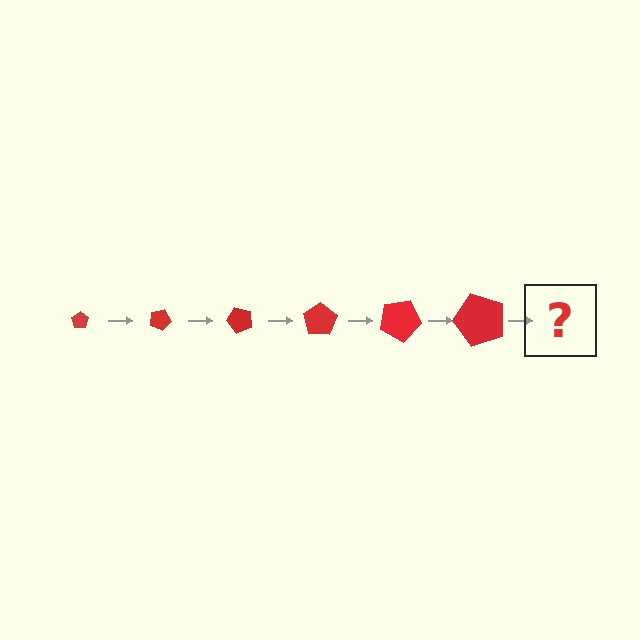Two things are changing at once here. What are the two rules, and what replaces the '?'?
The two rules are that the pentagon grows larger each step and it rotates 25 degrees each step. The '?' should be a pentagon, larger than the previous one and rotated 150 degrees from the start.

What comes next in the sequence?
The next element should be a pentagon, larger than the previous one and rotated 150 degrees from the start.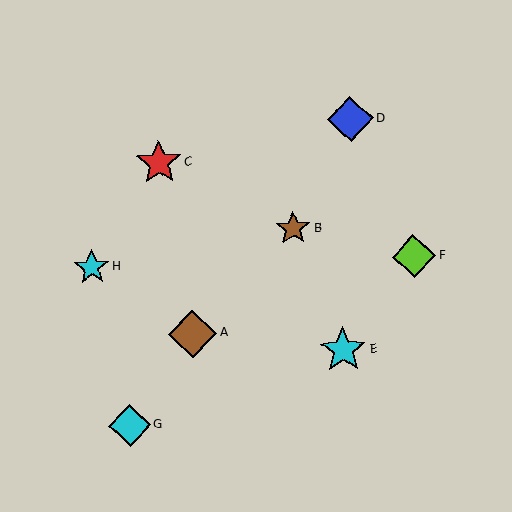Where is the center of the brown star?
The center of the brown star is at (293, 228).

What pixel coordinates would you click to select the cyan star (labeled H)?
Click at (92, 267) to select the cyan star H.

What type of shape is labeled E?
Shape E is a cyan star.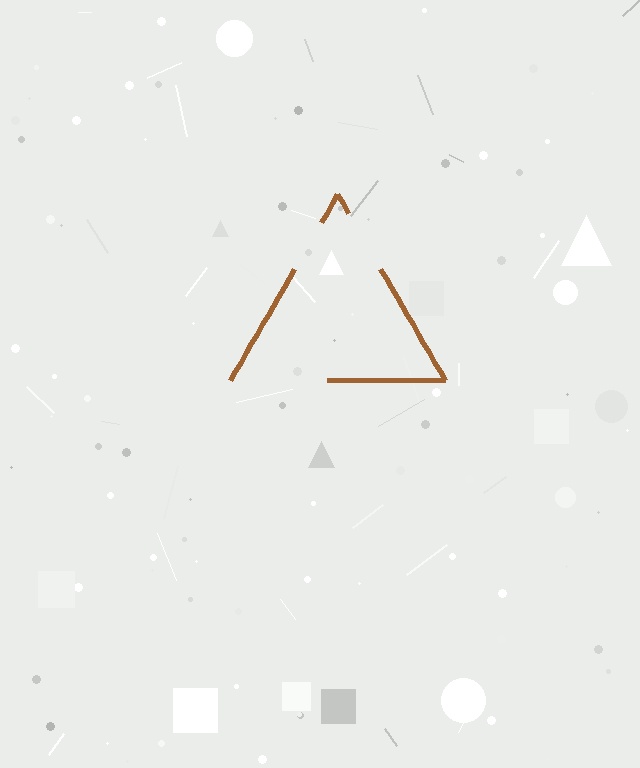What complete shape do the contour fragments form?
The contour fragments form a triangle.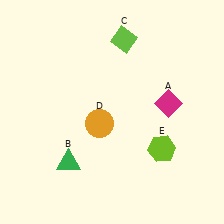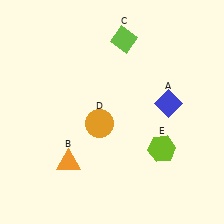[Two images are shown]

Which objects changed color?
A changed from magenta to blue. B changed from green to orange.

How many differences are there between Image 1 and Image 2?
There are 2 differences between the two images.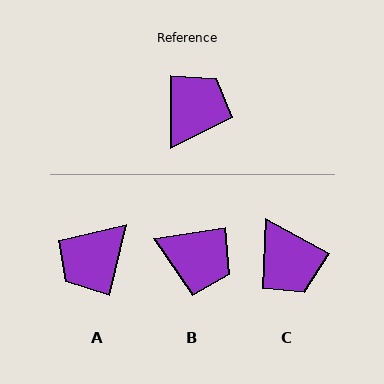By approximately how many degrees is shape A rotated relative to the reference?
Approximately 166 degrees counter-clockwise.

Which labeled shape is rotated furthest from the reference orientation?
A, about 166 degrees away.